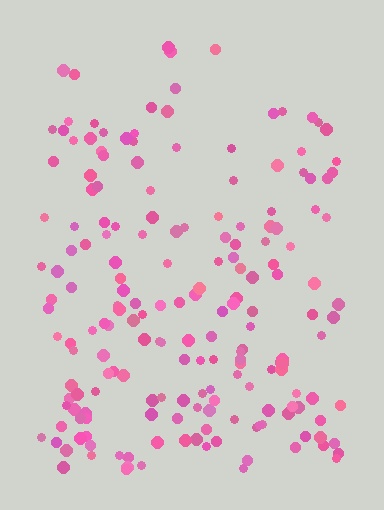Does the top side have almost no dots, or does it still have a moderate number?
Still a moderate number, just noticeably fewer than the bottom.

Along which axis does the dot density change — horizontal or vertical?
Vertical.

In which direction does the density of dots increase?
From top to bottom, with the bottom side densest.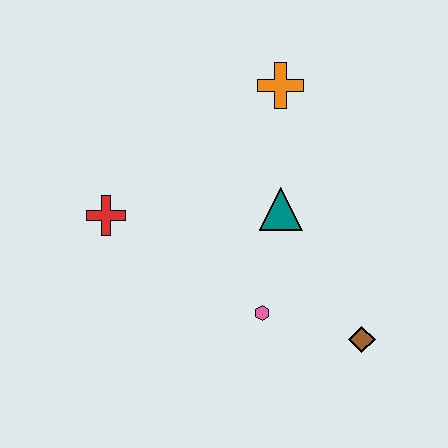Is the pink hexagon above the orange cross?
No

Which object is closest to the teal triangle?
The pink hexagon is closest to the teal triangle.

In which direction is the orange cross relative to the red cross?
The orange cross is to the right of the red cross.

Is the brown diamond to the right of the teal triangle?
Yes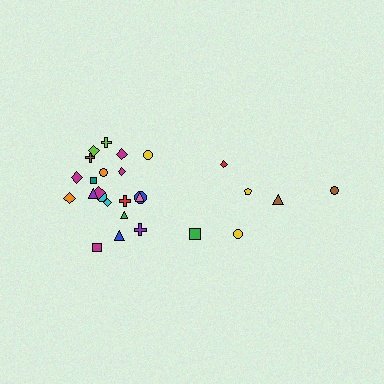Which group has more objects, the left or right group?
The left group.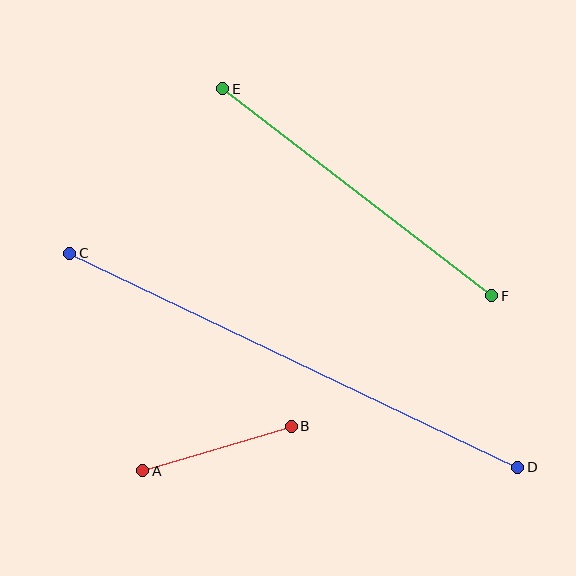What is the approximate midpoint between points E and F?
The midpoint is at approximately (357, 192) pixels.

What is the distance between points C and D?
The distance is approximately 496 pixels.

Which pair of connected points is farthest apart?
Points C and D are farthest apart.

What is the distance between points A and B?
The distance is approximately 155 pixels.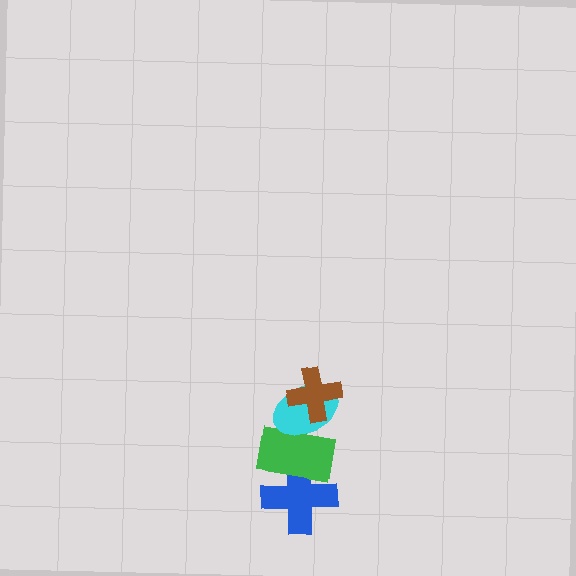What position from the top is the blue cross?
The blue cross is 4th from the top.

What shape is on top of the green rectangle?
The cyan ellipse is on top of the green rectangle.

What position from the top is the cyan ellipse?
The cyan ellipse is 2nd from the top.